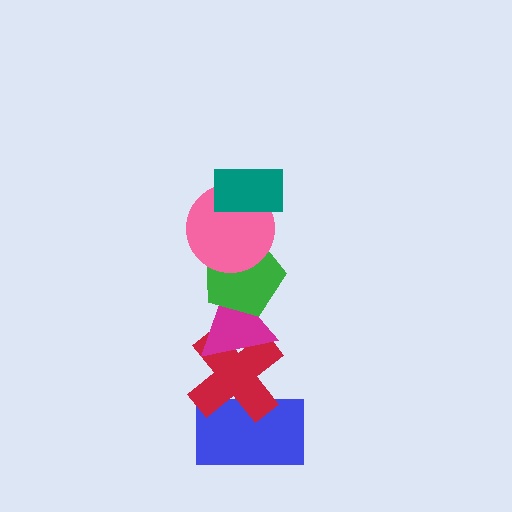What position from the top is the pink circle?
The pink circle is 2nd from the top.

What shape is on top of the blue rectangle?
The red cross is on top of the blue rectangle.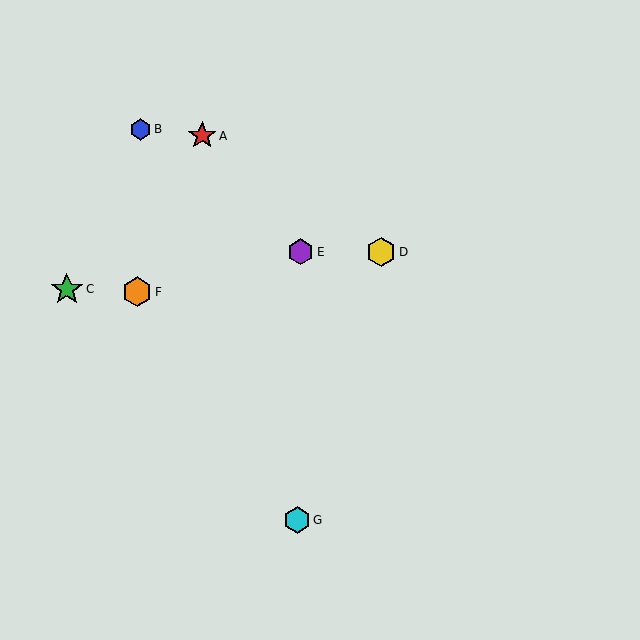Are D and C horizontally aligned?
No, D is at y≈252 and C is at y≈289.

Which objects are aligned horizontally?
Objects D, E are aligned horizontally.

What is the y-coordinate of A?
Object A is at y≈136.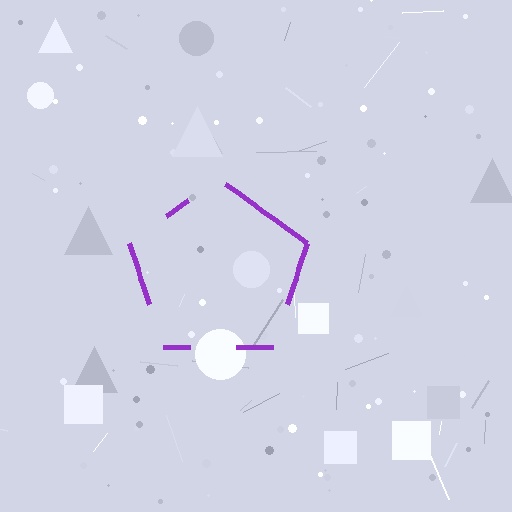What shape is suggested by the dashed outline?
The dashed outline suggests a pentagon.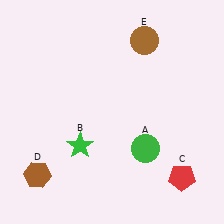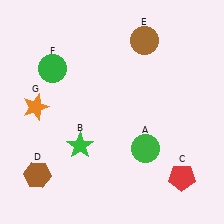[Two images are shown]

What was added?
A green circle (F), an orange star (G) were added in Image 2.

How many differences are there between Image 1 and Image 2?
There are 2 differences between the two images.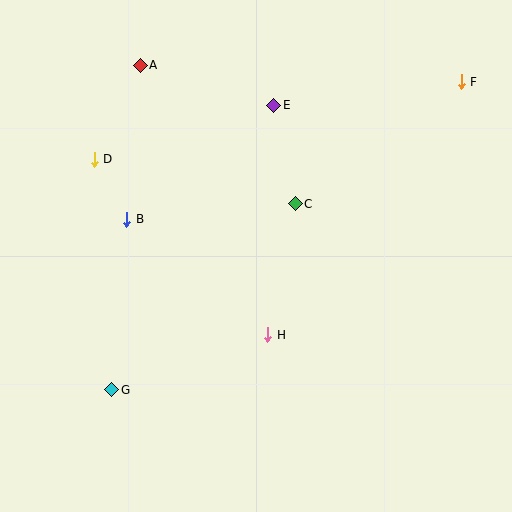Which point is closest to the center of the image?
Point C at (295, 204) is closest to the center.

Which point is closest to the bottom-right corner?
Point H is closest to the bottom-right corner.